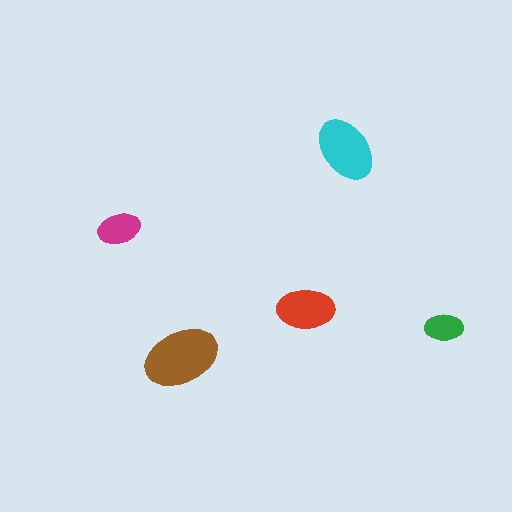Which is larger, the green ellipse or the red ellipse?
The red one.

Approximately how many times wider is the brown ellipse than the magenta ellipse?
About 2 times wider.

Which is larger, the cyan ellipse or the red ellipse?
The cyan one.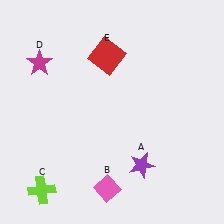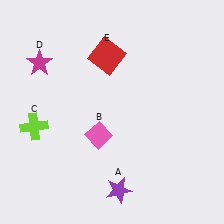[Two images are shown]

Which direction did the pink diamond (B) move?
The pink diamond (B) moved up.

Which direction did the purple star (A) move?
The purple star (A) moved down.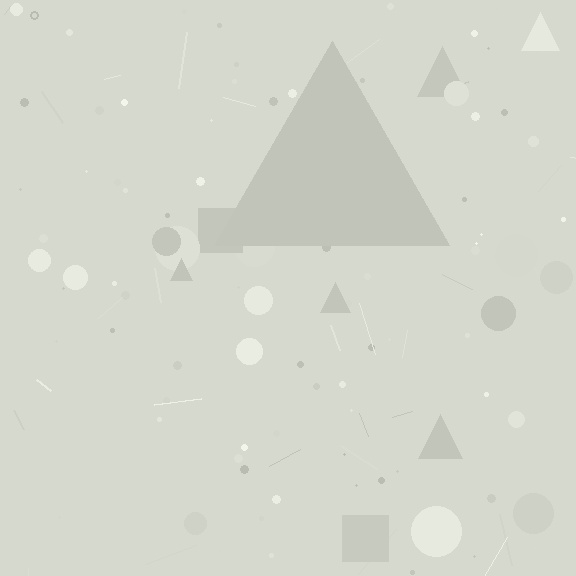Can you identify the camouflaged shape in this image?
The camouflaged shape is a triangle.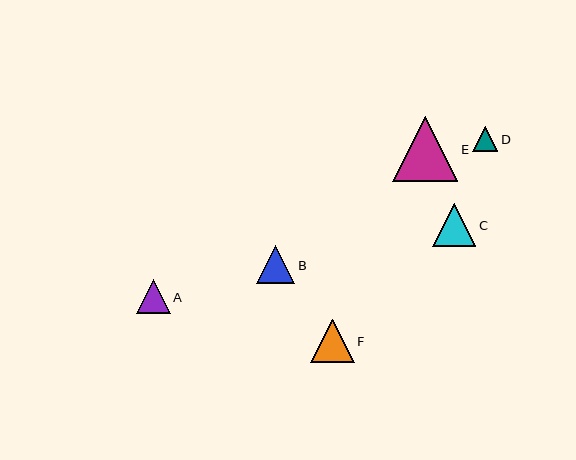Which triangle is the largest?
Triangle E is the largest with a size of approximately 65 pixels.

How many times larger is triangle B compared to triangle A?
Triangle B is approximately 1.1 times the size of triangle A.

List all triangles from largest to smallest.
From largest to smallest: E, C, F, B, A, D.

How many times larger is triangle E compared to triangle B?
Triangle E is approximately 1.7 times the size of triangle B.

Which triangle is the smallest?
Triangle D is the smallest with a size of approximately 25 pixels.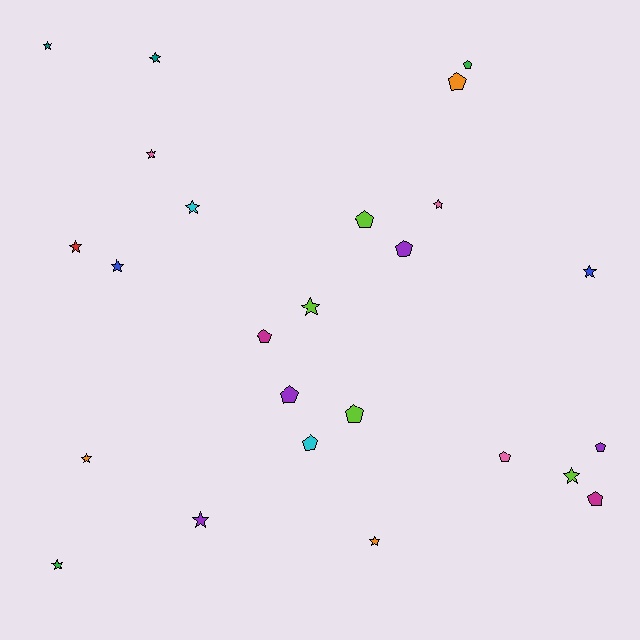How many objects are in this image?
There are 25 objects.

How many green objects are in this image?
There are 2 green objects.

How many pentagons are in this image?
There are 11 pentagons.